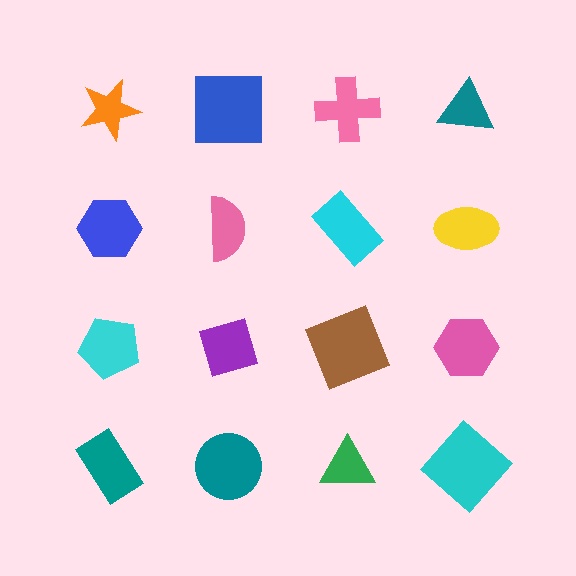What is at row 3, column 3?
A brown square.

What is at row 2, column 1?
A blue hexagon.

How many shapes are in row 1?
4 shapes.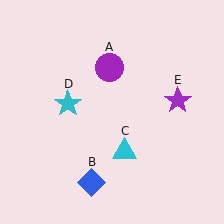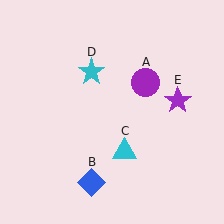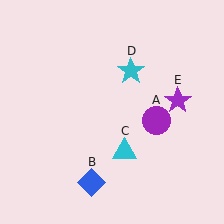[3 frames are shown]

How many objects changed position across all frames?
2 objects changed position: purple circle (object A), cyan star (object D).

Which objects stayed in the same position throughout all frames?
Blue diamond (object B) and cyan triangle (object C) and purple star (object E) remained stationary.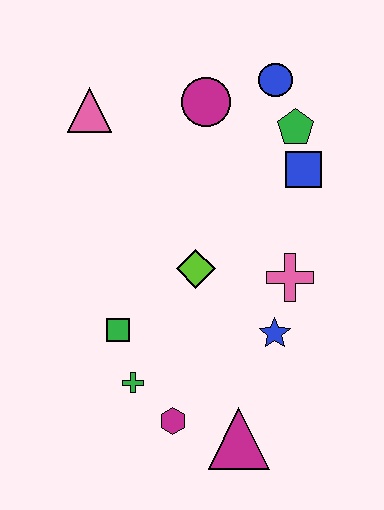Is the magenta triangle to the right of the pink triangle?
Yes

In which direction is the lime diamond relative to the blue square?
The lime diamond is to the left of the blue square.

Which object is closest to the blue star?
The pink cross is closest to the blue star.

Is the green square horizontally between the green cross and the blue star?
No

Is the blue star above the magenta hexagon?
Yes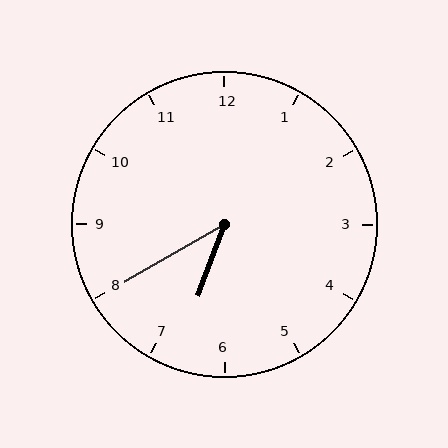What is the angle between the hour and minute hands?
Approximately 40 degrees.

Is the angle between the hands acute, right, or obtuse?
It is acute.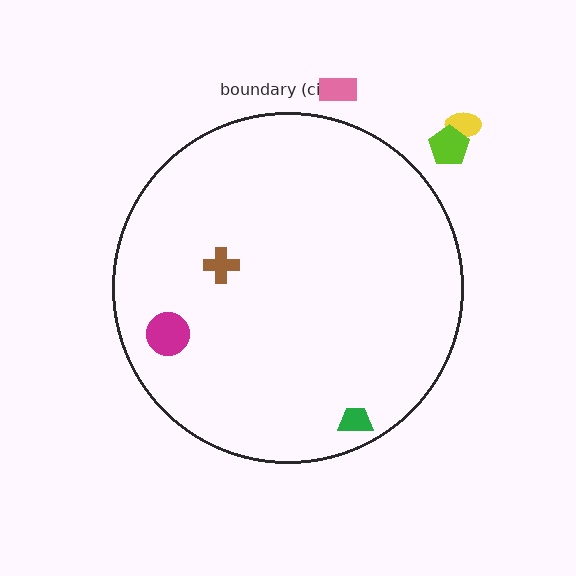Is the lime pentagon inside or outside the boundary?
Outside.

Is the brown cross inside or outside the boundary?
Inside.